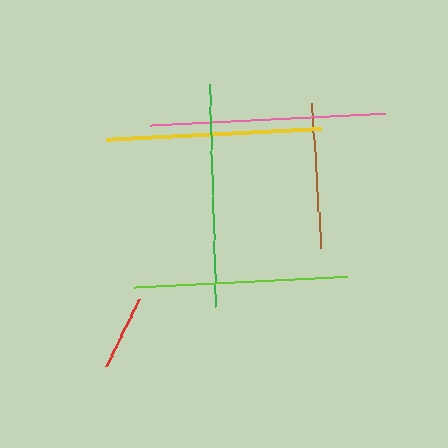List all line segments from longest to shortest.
From longest to shortest: pink, green, yellow, lime, brown, red.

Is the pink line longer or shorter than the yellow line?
The pink line is longer than the yellow line.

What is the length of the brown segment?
The brown segment is approximately 145 pixels long.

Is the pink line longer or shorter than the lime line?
The pink line is longer than the lime line.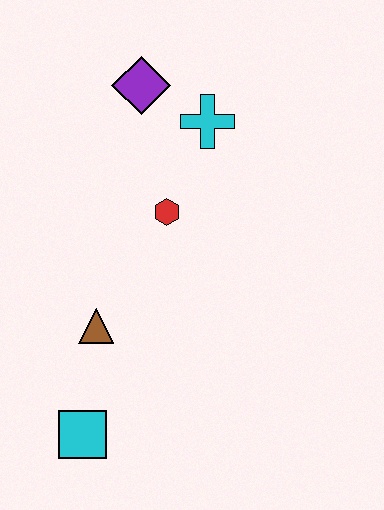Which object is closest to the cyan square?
The brown triangle is closest to the cyan square.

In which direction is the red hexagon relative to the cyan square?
The red hexagon is above the cyan square.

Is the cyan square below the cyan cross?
Yes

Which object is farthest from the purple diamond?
The cyan square is farthest from the purple diamond.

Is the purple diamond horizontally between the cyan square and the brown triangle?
No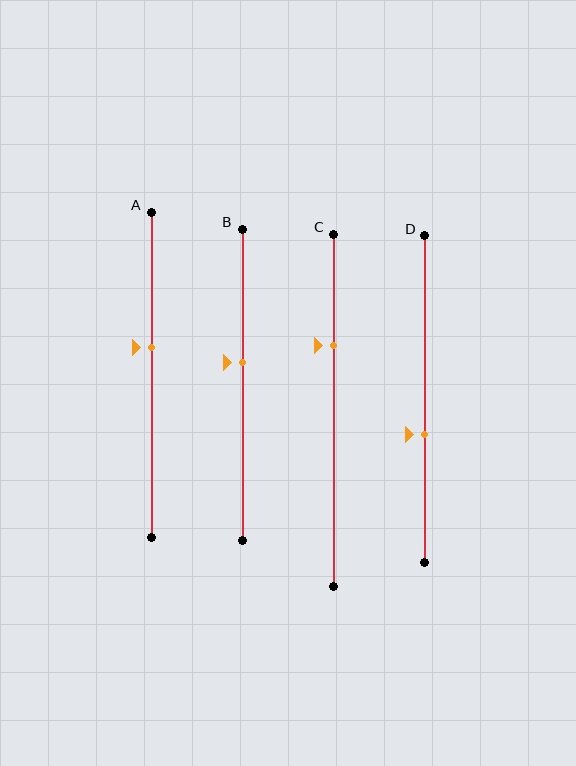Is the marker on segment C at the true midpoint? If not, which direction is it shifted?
No, the marker on segment C is shifted upward by about 18% of the segment length.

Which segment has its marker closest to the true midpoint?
Segment B has its marker closest to the true midpoint.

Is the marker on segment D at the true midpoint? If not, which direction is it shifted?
No, the marker on segment D is shifted downward by about 11% of the segment length.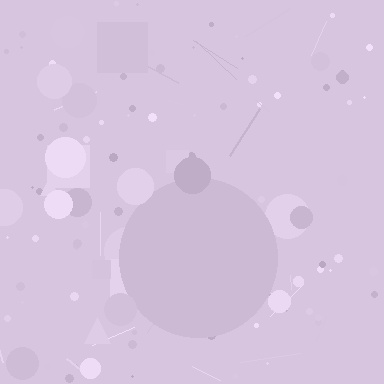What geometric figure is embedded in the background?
A circle is embedded in the background.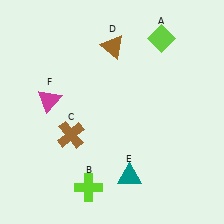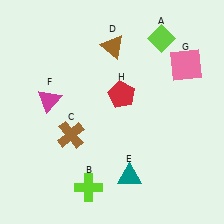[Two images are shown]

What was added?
A pink square (G), a red pentagon (H) were added in Image 2.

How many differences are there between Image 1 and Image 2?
There are 2 differences between the two images.